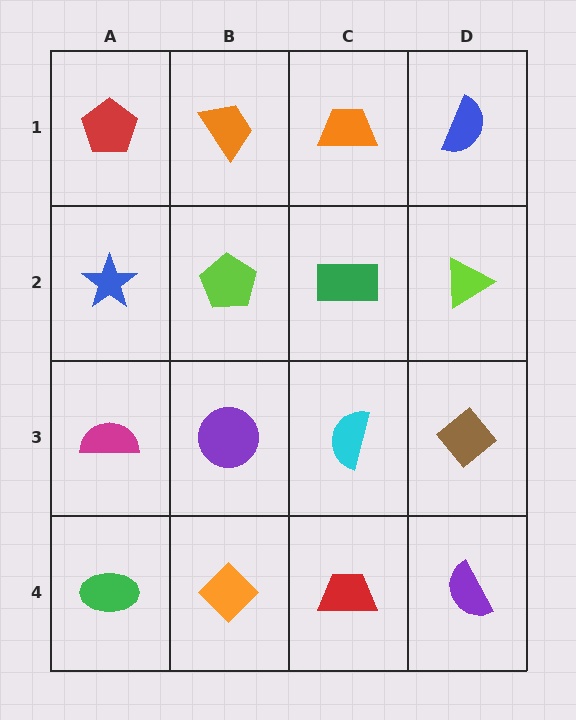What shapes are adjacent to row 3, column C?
A green rectangle (row 2, column C), a red trapezoid (row 4, column C), a purple circle (row 3, column B), a brown diamond (row 3, column D).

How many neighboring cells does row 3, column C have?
4.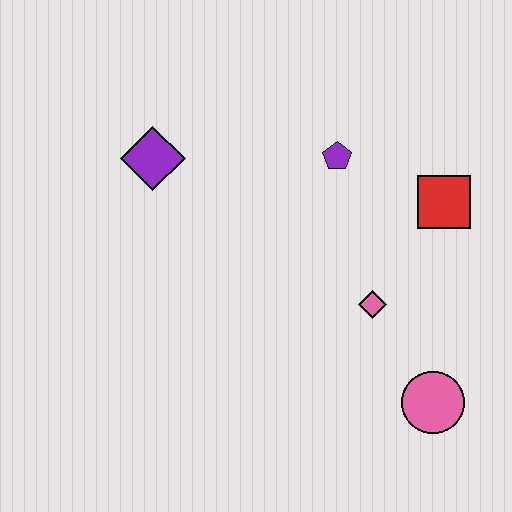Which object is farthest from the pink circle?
The purple diamond is farthest from the pink circle.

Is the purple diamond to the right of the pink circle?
No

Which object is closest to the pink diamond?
The pink circle is closest to the pink diamond.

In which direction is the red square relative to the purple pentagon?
The red square is to the right of the purple pentagon.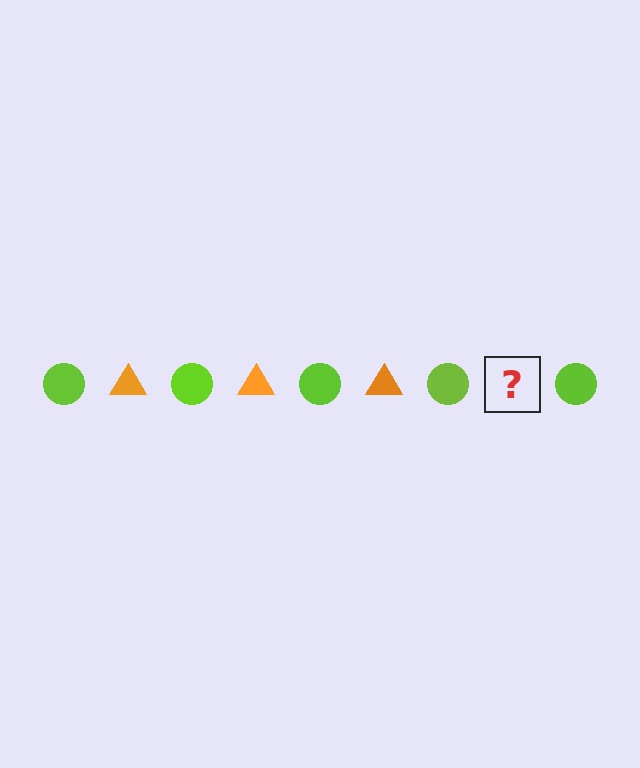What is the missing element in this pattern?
The missing element is an orange triangle.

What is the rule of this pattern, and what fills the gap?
The rule is that the pattern alternates between lime circle and orange triangle. The gap should be filled with an orange triangle.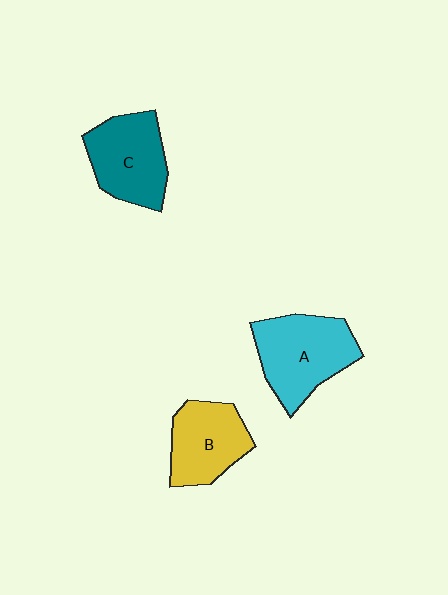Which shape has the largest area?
Shape A (cyan).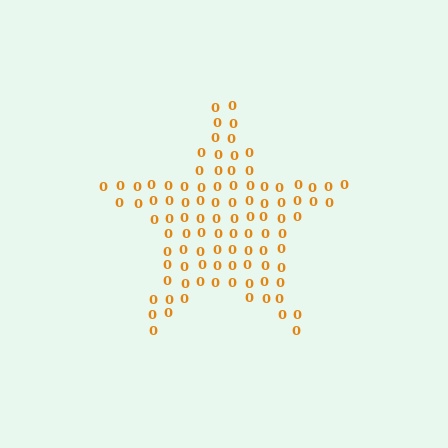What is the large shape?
The large shape is a star.